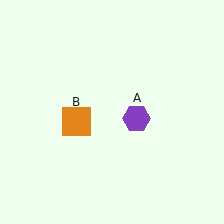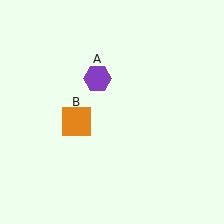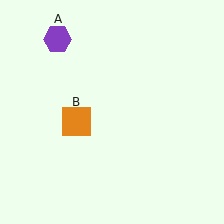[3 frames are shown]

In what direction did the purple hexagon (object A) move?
The purple hexagon (object A) moved up and to the left.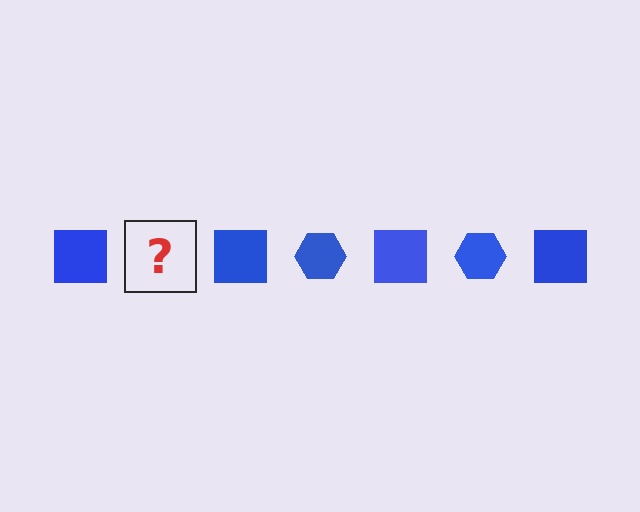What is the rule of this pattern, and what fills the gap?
The rule is that the pattern cycles through square, hexagon shapes in blue. The gap should be filled with a blue hexagon.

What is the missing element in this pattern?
The missing element is a blue hexagon.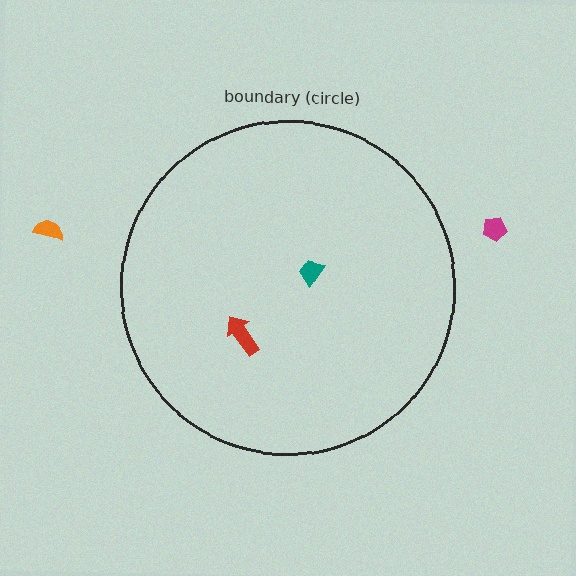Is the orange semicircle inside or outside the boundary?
Outside.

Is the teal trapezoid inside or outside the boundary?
Inside.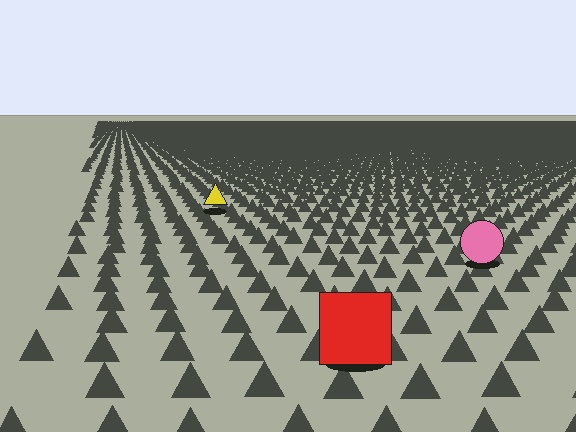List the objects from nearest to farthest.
From nearest to farthest: the red square, the pink circle, the yellow triangle.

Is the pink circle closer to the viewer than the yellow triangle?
Yes. The pink circle is closer — you can tell from the texture gradient: the ground texture is coarser near it.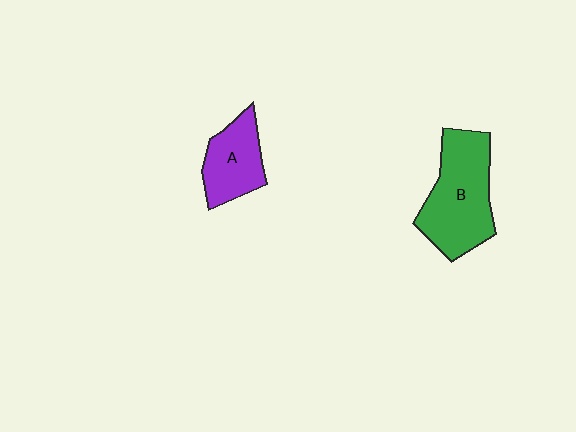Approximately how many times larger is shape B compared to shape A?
Approximately 1.6 times.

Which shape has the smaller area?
Shape A (purple).